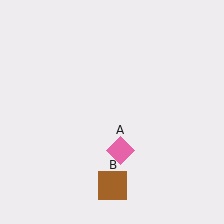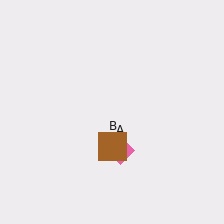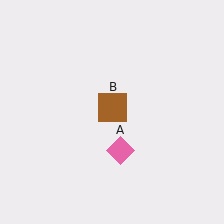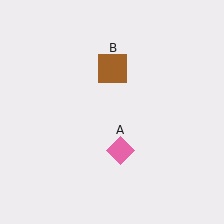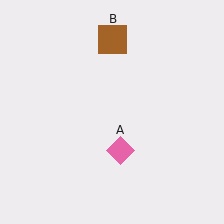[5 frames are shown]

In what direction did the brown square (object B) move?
The brown square (object B) moved up.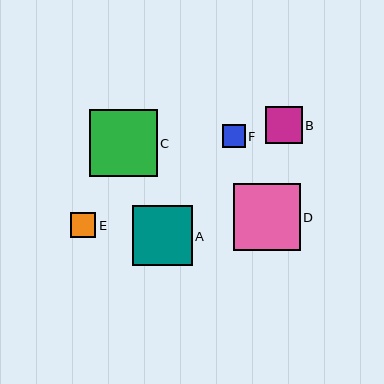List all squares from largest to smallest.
From largest to smallest: C, D, A, B, E, F.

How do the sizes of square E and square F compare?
Square E and square F are approximately the same size.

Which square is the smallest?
Square F is the smallest with a size of approximately 23 pixels.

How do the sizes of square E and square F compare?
Square E and square F are approximately the same size.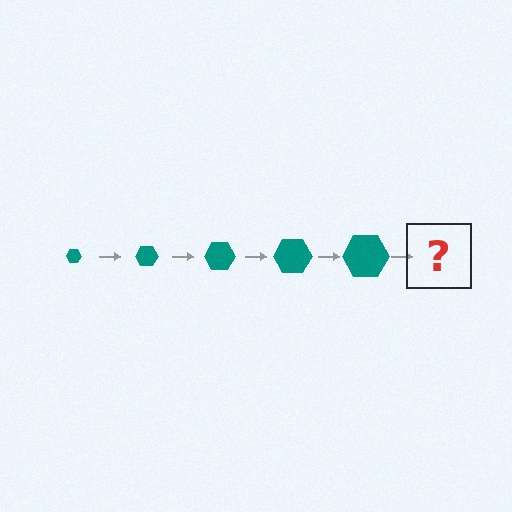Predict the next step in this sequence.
The next step is a teal hexagon, larger than the previous one.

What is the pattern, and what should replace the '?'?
The pattern is that the hexagon gets progressively larger each step. The '?' should be a teal hexagon, larger than the previous one.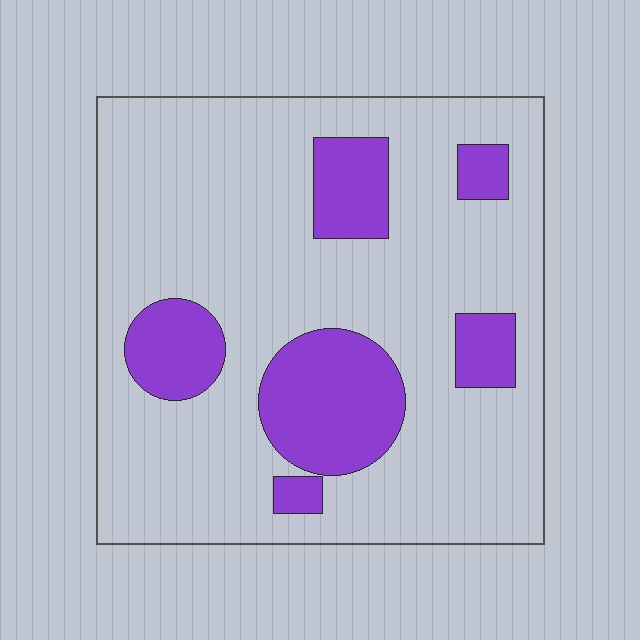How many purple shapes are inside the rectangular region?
6.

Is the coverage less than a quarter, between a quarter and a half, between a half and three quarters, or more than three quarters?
Less than a quarter.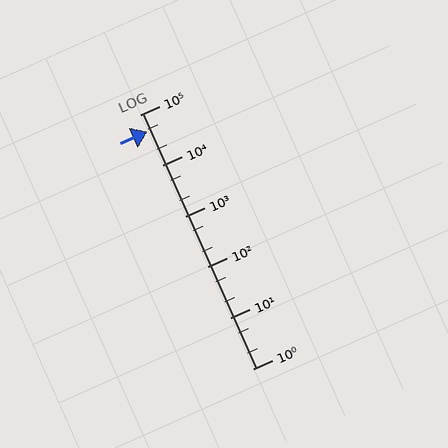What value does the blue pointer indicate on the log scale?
The pointer indicates approximately 46000.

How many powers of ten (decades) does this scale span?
The scale spans 5 decades, from 1 to 100000.